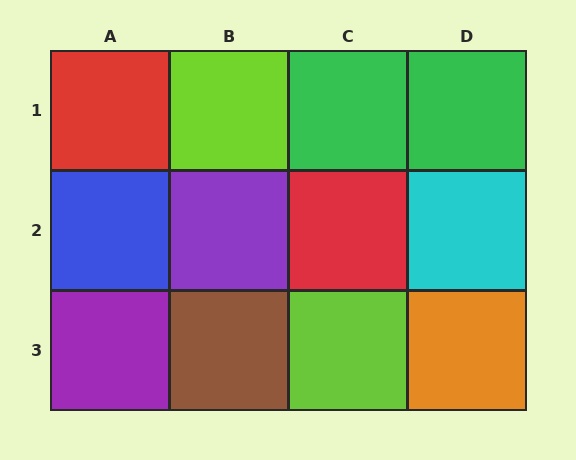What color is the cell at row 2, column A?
Blue.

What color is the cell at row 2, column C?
Red.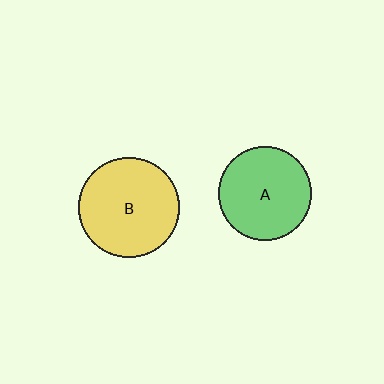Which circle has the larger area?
Circle B (yellow).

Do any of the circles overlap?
No, none of the circles overlap.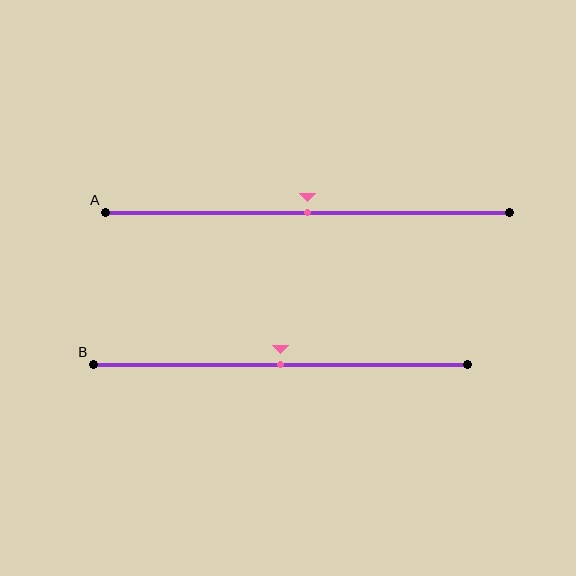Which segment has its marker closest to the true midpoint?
Segment A has its marker closest to the true midpoint.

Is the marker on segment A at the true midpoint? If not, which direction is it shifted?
Yes, the marker on segment A is at the true midpoint.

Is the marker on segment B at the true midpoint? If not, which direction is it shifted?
Yes, the marker on segment B is at the true midpoint.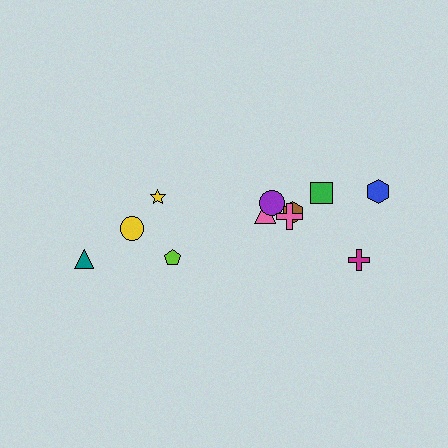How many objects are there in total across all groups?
There are 11 objects.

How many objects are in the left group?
There are 4 objects.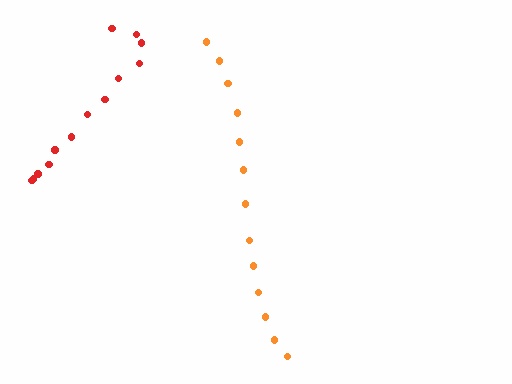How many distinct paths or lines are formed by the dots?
There are 2 distinct paths.